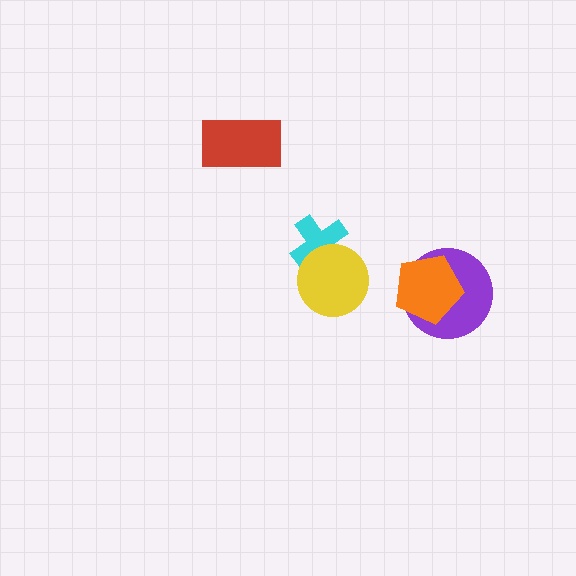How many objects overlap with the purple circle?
1 object overlaps with the purple circle.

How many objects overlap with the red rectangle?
0 objects overlap with the red rectangle.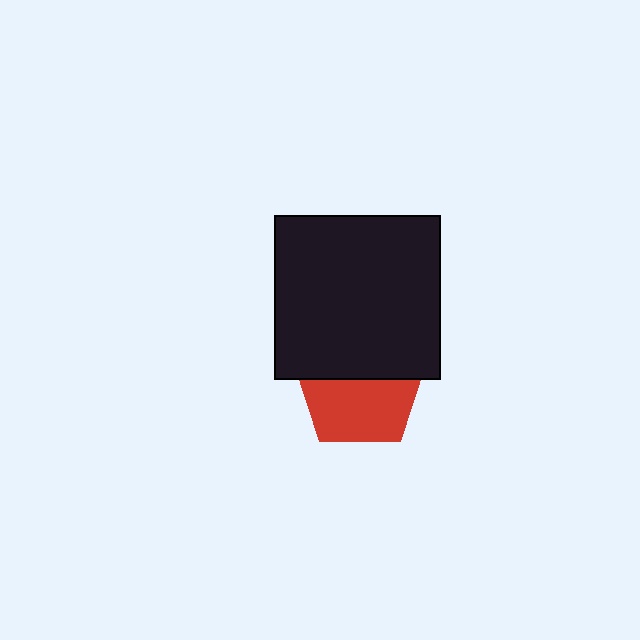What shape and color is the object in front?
The object in front is a black rectangle.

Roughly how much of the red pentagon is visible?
About half of it is visible (roughly 56%).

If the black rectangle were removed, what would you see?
You would see the complete red pentagon.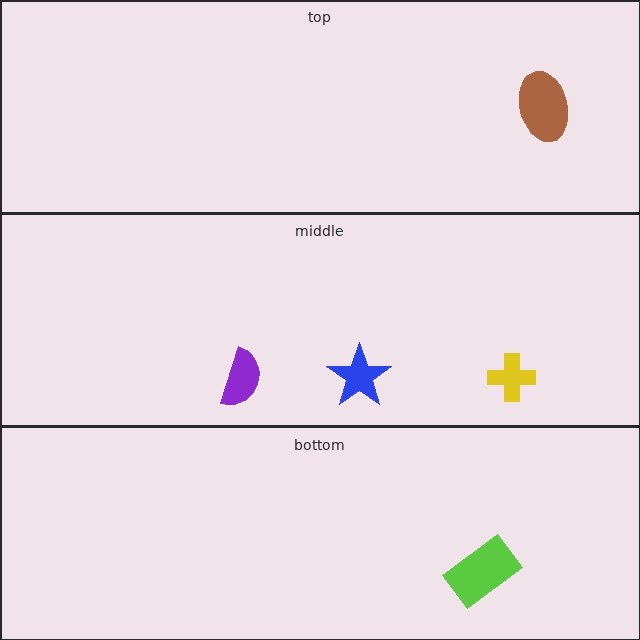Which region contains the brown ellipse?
The top region.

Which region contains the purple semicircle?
The middle region.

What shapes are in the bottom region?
The lime rectangle.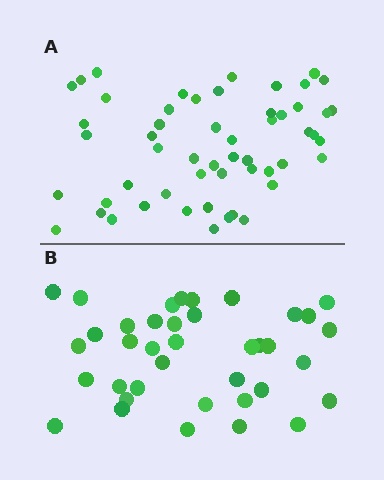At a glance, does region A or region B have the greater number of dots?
Region A (the top region) has more dots.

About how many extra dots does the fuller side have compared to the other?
Region A has approximately 15 more dots than region B.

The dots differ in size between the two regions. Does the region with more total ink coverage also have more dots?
No. Region B has more total ink coverage because its dots are larger, but region A actually contains more individual dots. Total area can be misleading — the number of items is what matters here.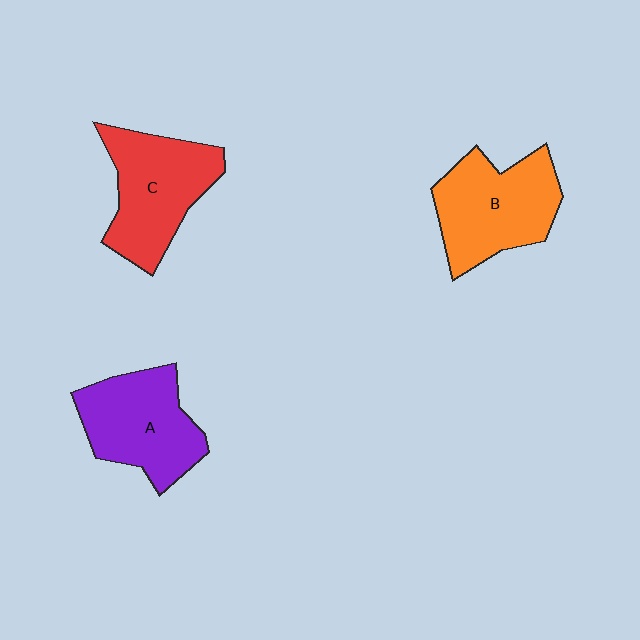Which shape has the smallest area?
Shape A (purple).